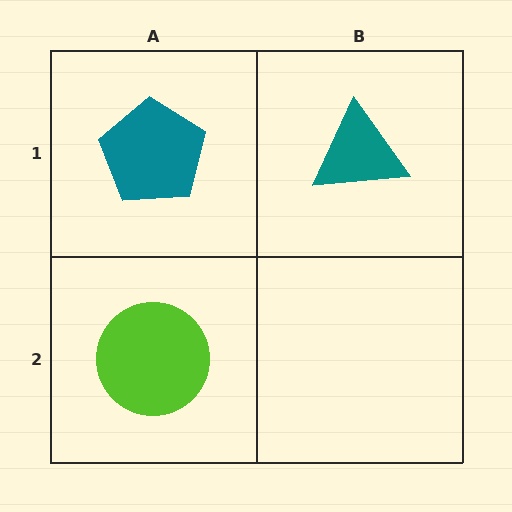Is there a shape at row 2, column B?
No, that cell is empty.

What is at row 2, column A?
A lime circle.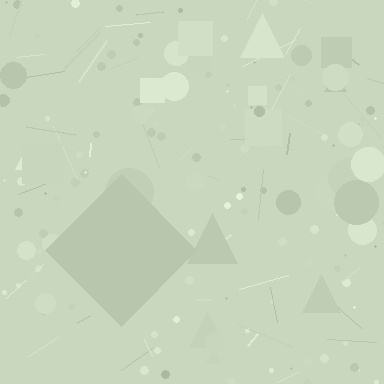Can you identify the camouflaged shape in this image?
The camouflaged shape is a diamond.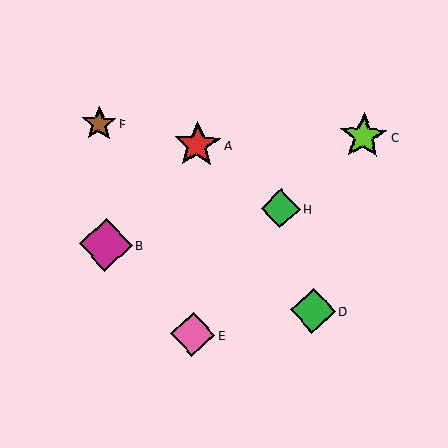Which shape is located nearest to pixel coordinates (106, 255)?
The magenta diamond (labeled B) at (106, 245) is nearest to that location.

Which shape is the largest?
The magenta diamond (labeled B) is the largest.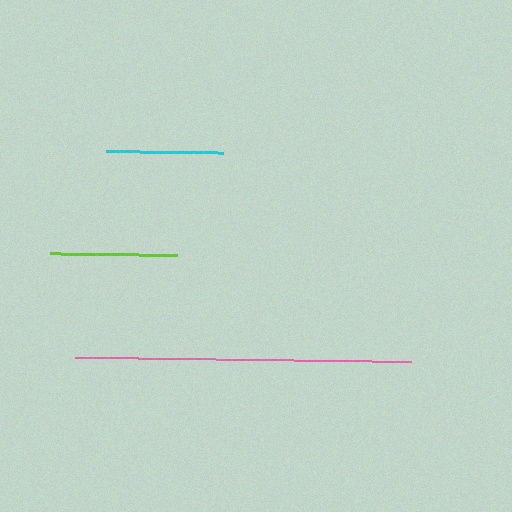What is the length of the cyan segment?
The cyan segment is approximately 117 pixels long.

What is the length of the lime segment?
The lime segment is approximately 127 pixels long.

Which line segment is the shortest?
The cyan line is the shortest at approximately 117 pixels.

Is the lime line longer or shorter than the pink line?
The pink line is longer than the lime line.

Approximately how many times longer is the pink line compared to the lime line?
The pink line is approximately 2.6 times the length of the lime line.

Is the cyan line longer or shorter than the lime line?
The lime line is longer than the cyan line.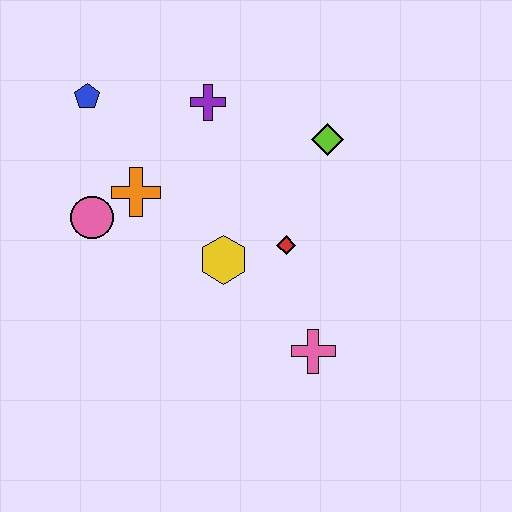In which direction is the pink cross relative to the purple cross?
The pink cross is below the purple cross.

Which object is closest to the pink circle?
The orange cross is closest to the pink circle.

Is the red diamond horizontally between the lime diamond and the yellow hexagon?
Yes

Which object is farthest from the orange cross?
The pink cross is farthest from the orange cross.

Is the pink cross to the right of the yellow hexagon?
Yes